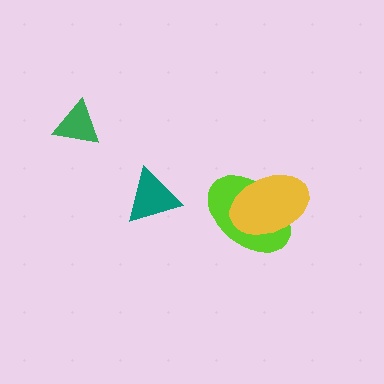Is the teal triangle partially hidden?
No, no other shape covers it.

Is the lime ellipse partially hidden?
Yes, it is partially covered by another shape.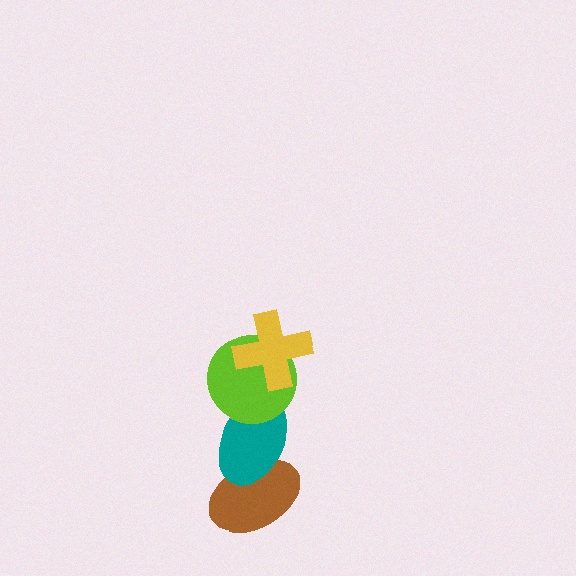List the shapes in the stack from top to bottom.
From top to bottom: the yellow cross, the lime circle, the teal ellipse, the brown ellipse.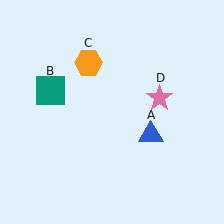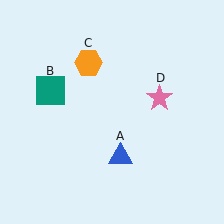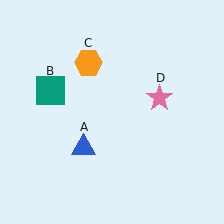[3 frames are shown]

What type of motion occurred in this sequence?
The blue triangle (object A) rotated clockwise around the center of the scene.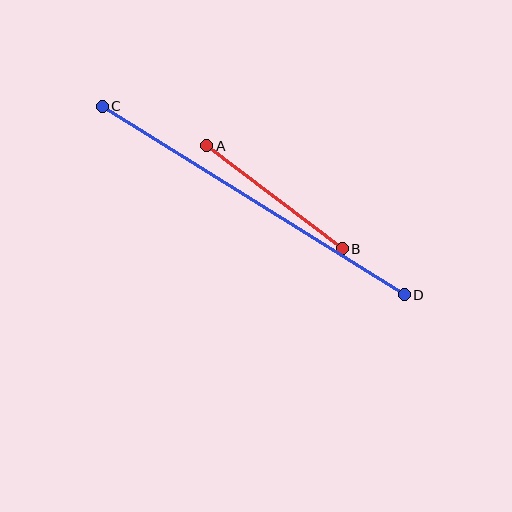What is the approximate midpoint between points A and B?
The midpoint is at approximately (274, 197) pixels.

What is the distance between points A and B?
The distance is approximately 170 pixels.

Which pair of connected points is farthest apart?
Points C and D are farthest apart.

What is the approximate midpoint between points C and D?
The midpoint is at approximately (253, 201) pixels.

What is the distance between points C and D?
The distance is approximately 356 pixels.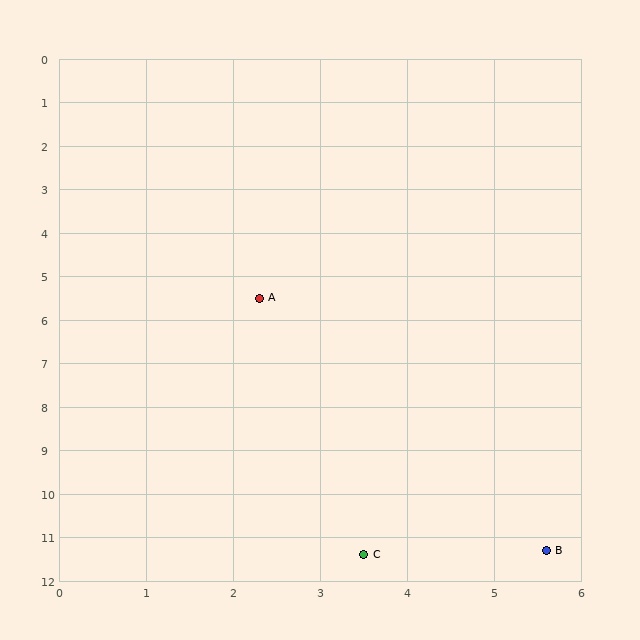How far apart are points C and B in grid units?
Points C and B are about 2.1 grid units apart.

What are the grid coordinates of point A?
Point A is at approximately (2.3, 5.5).